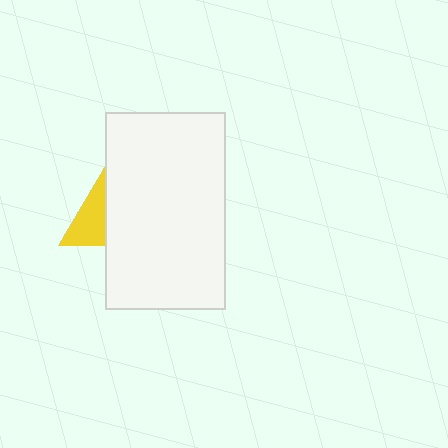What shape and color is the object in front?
The object in front is a white rectangle.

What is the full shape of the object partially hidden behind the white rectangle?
The partially hidden object is a yellow triangle.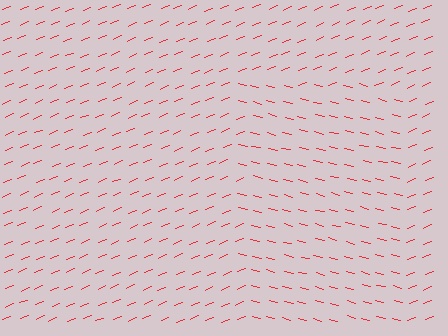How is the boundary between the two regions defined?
The boundary is defined purely by a change in line orientation (approximately 37 degrees difference). All lines are the same color and thickness.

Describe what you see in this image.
The image is filled with small red line segments. A rectangle region in the image has lines oriented differently from the surrounding lines, creating a visible texture boundary.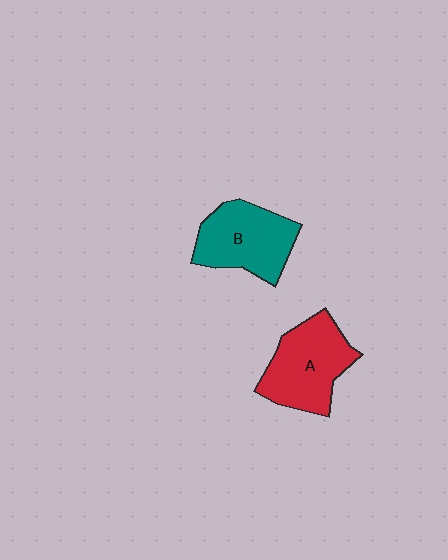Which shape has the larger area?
Shape A (red).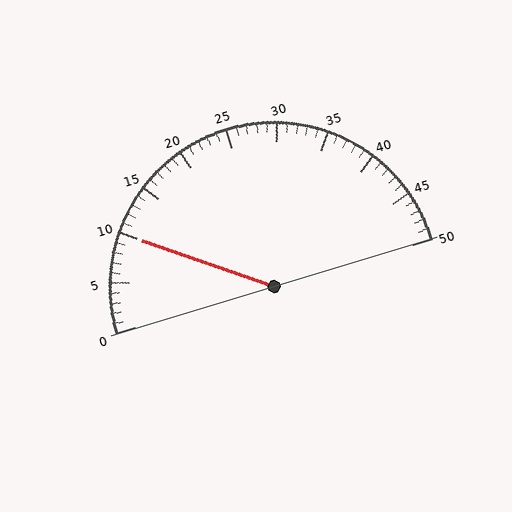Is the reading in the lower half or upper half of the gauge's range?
The reading is in the lower half of the range (0 to 50).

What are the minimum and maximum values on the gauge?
The gauge ranges from 0 to 50.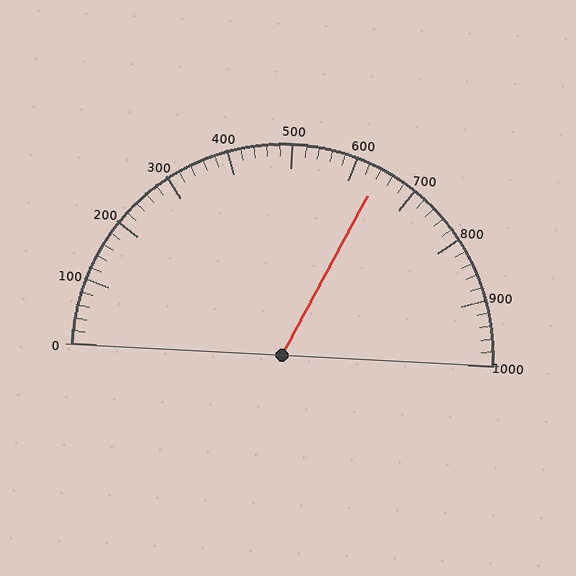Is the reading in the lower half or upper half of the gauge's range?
The reading is in the upper half of the range (0 to 1000).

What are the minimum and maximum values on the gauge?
The gauge ranges from 0 to 1000.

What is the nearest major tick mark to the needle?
The nearest major tick mark is 600.